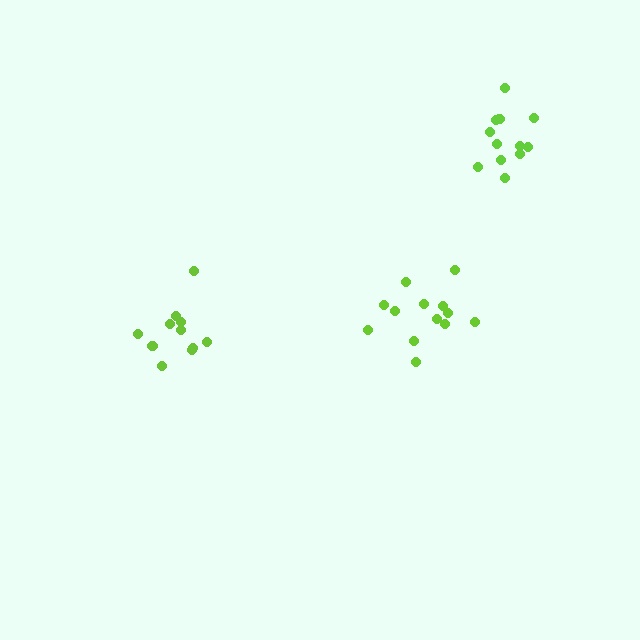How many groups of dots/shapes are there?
There are 3 groups.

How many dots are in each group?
Group 1: 11 dots, Group 2: 12 dots, Group 3: 13 dots (36 total).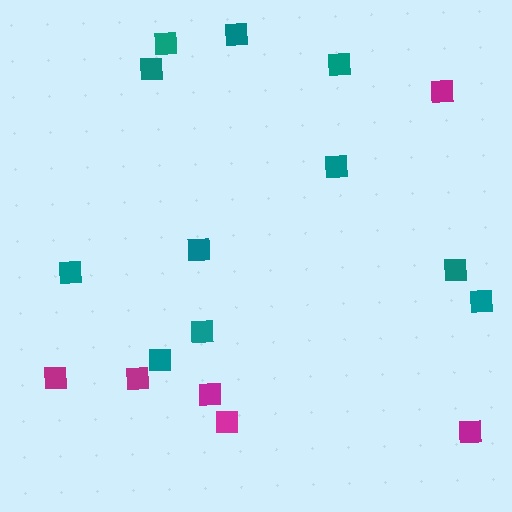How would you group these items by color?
There are 2 groups: one group of teal squares (11) and one group of magenta squares (6).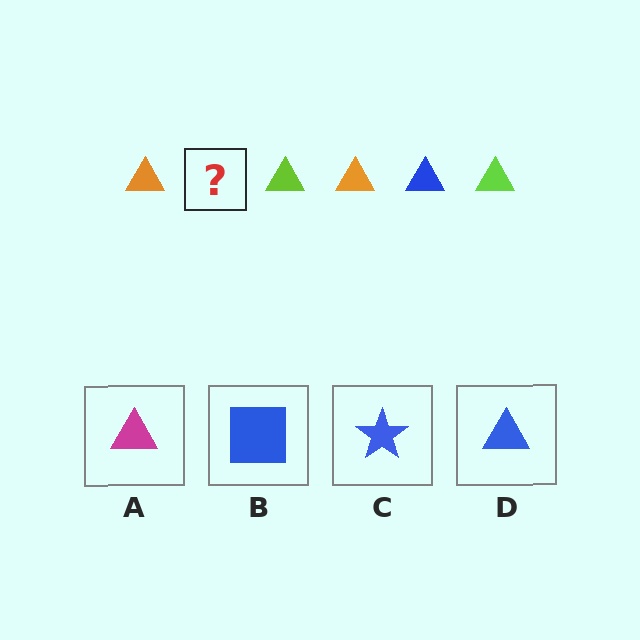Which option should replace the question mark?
Option D.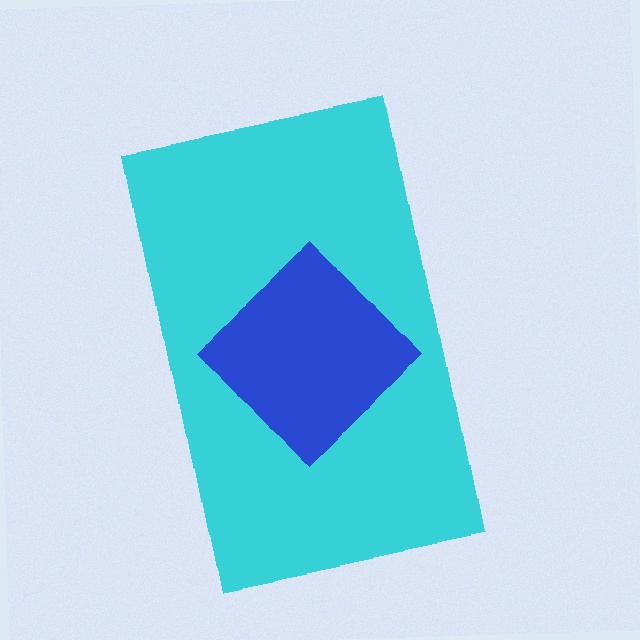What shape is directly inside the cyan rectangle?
The blue diamond.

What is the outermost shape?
The cyan rectangle.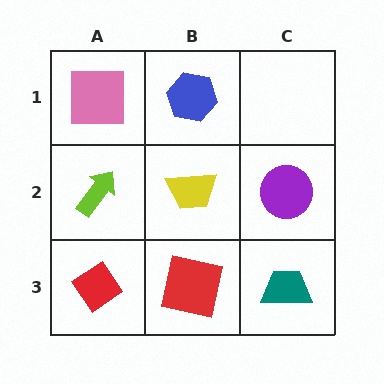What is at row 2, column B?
A yellow trapezoid.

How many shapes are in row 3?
3 shapes.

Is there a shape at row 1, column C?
No, that cell is empty.